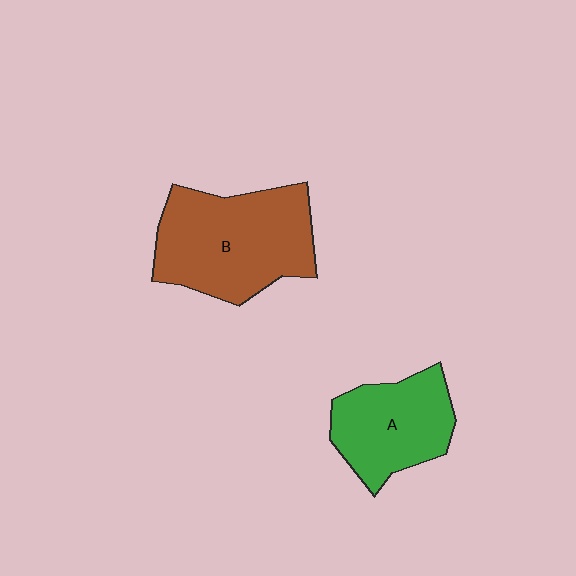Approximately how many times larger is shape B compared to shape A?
Approximately 1.5 times.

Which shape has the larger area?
Shape B (brown).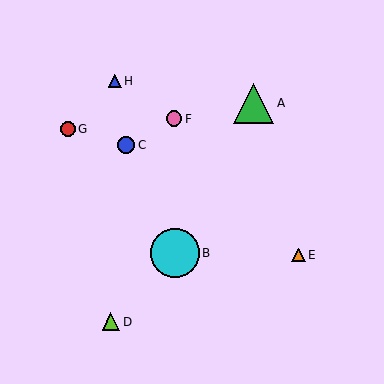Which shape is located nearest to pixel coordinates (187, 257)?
The cyan circle (labeled B) at (175, 253) is nearest to that location.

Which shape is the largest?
The cyan circle (labeled B) is the largest.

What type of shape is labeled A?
Shape A is a green triangle.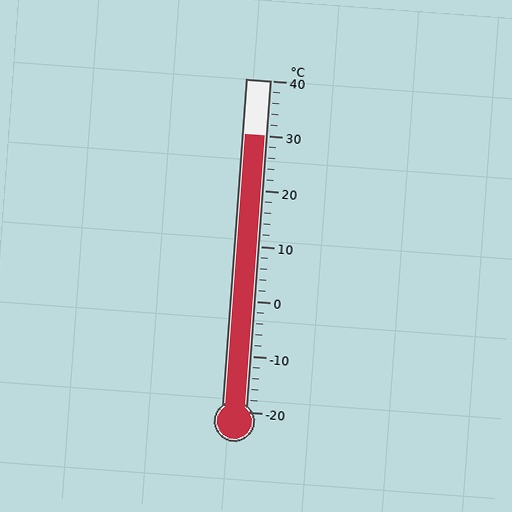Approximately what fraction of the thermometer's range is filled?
The thermometer is filled to approximately 85% of its range.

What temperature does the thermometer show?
The thermometer shows approximately 30°C.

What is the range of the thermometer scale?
The thermometer scale ranges from -20°C to 40°C.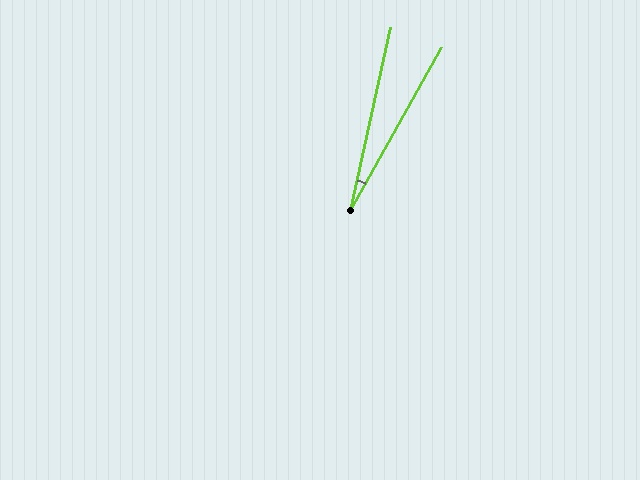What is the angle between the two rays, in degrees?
Approximately 17 degrees.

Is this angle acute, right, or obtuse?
It is acute.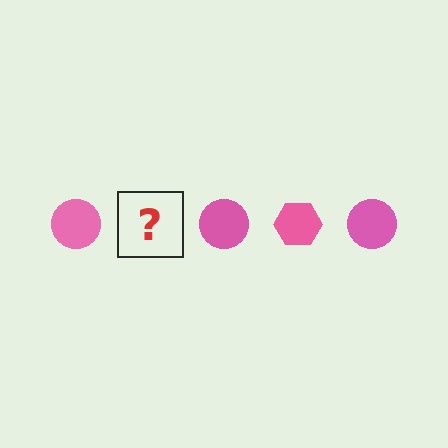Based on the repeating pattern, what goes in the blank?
The blank should be a pink hexagon.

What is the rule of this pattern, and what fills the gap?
The rule is that the pattern cycles through circle, hexagon shapes in pink. The gap should be filled with a pink hexagon.